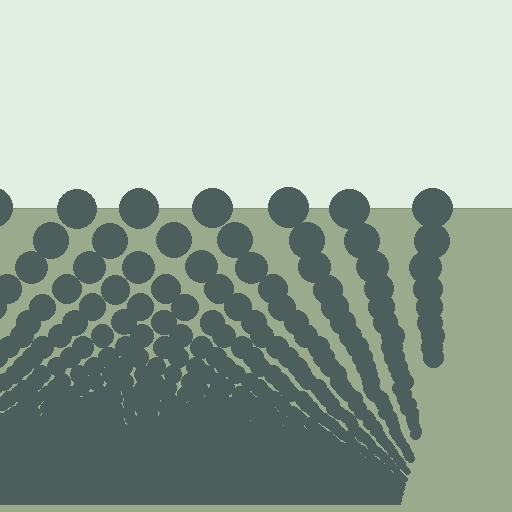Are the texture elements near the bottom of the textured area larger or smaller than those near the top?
Smaller. The gradient is inverted — elements near the bottom are smaller and denser.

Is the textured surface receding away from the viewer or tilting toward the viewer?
The surface appears to tilt toward the viewer. Texture elements get larger and sparser toward the top.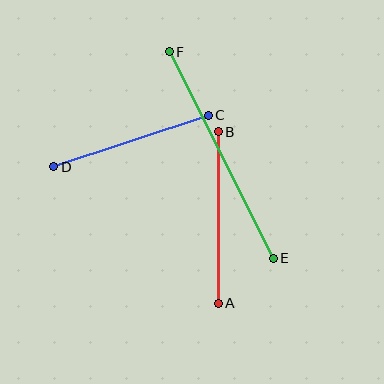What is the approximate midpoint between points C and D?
The midpoint is at approximately (131, 141) pixels.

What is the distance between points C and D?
The distance is approximately 163 pixels.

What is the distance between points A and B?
The distance is approximately 172 pixels.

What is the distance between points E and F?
The distance is approximately 231 pixels.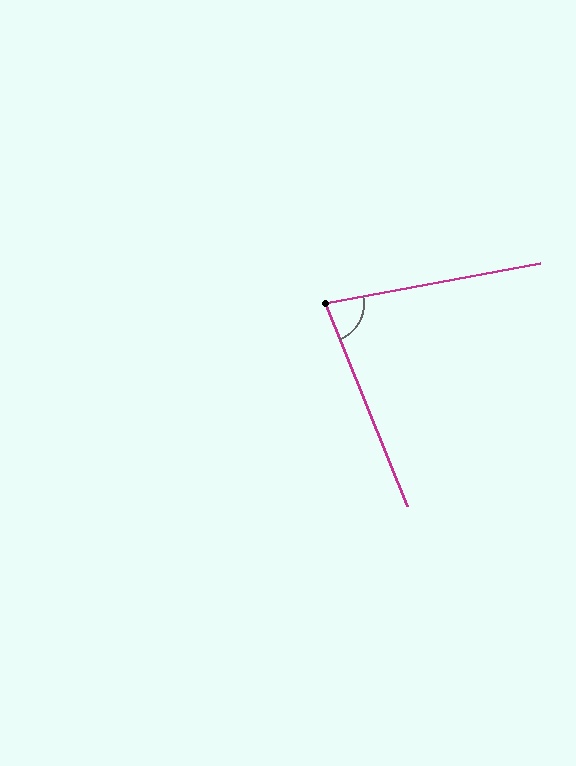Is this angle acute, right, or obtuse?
It is acute.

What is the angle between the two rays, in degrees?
Approximately 79 degrees.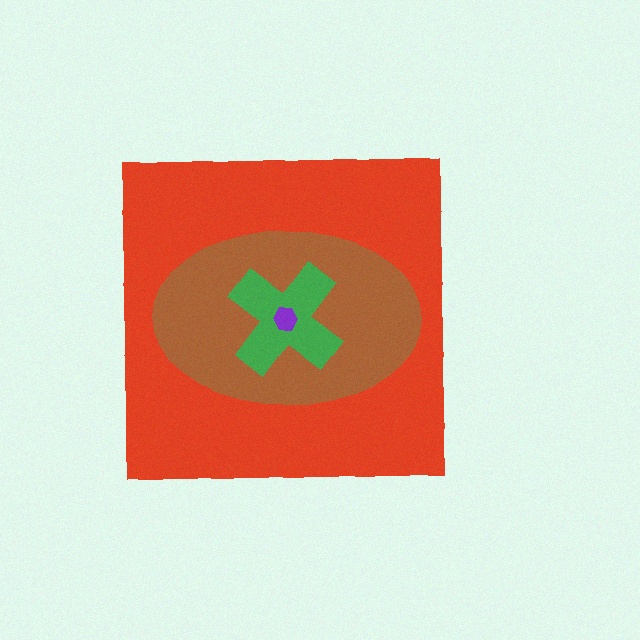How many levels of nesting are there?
4.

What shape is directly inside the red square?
The brown ellipse.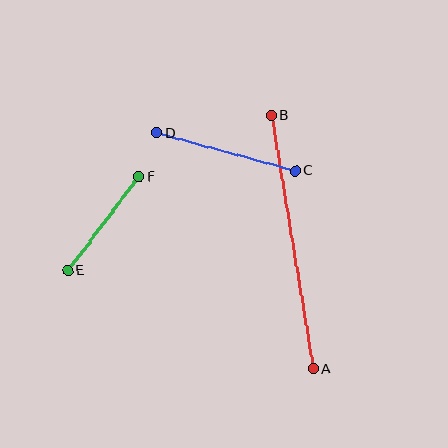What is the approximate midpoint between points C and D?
The midpoint is at approximately (226, 152) pixels.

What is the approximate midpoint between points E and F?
The midpoint is at approximately (103, 224) pixels.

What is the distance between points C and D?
The distance is approximately 144 pixels.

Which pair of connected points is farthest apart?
Points A and B are farthest apart.